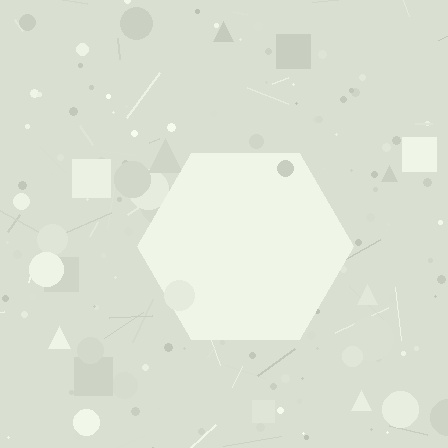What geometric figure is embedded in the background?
A hexagon is embedded in the background.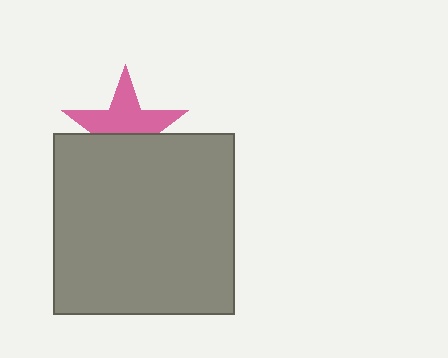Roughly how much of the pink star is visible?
About half of it is visible (roughly 57%).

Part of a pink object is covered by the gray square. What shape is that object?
It is a star.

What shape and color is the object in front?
The object in front is a gray square.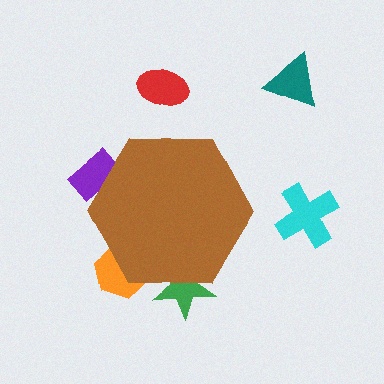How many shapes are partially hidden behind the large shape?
3 shapes are partially hidden.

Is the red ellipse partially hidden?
No, the red ellipse is fully visible.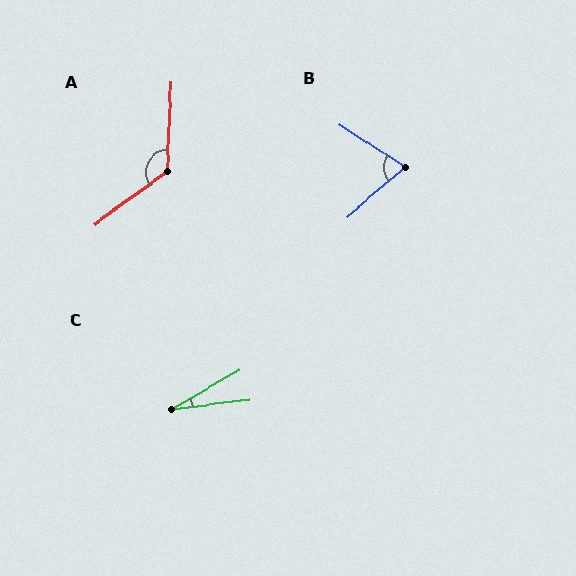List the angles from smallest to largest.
C (23°), B (74°), A (129°).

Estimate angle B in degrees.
Approximately 74 degrees.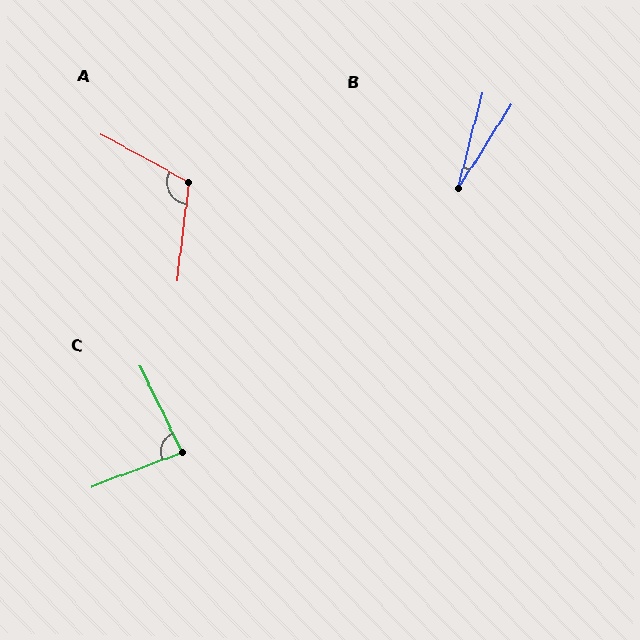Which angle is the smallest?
B, at approximately 18 degrees.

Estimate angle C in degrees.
Approximately 84 degrees.